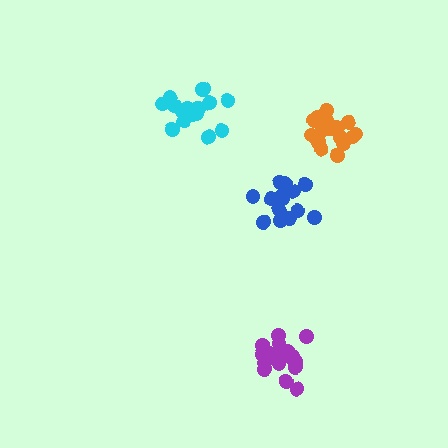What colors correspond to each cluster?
The clusters are colored: orange, cyan, purple, blue.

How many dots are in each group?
Group 1: 19 dots, Group 2: 18 dots, Group 3: 21 dots, Group 4: 16 dots (74 total).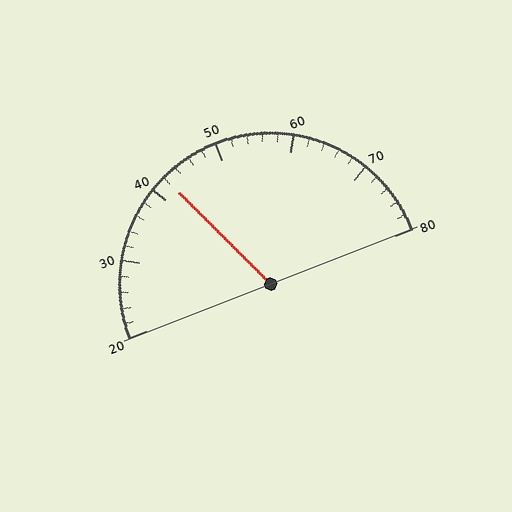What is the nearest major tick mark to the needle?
The nearest major tick mark is 40.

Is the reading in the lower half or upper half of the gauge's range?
The reading is in the lower half of the range (20 to 80).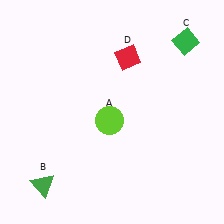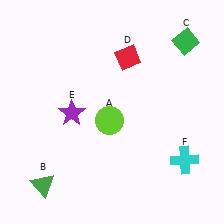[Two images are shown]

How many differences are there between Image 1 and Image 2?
There are 2 differences between the two images.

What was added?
A purple star (E), a cyan cross (F) were added in Image 2.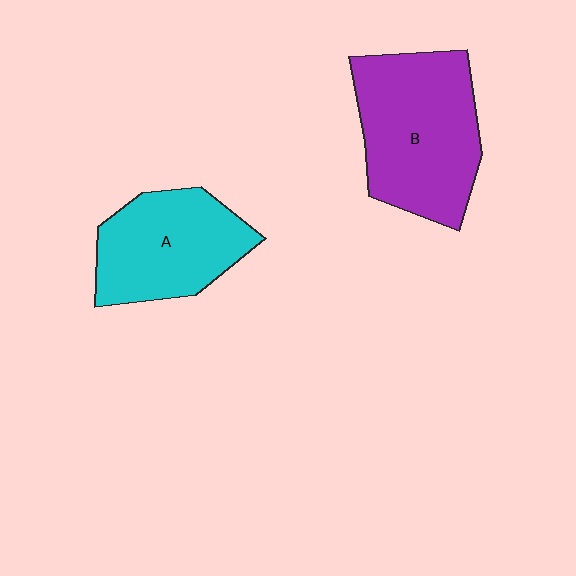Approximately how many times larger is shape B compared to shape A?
Approximately 1.3 times.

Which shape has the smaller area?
Shape A (cyan).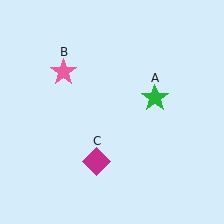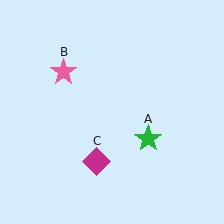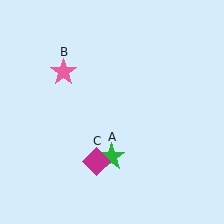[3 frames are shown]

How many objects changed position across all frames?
1 object changed position: green star (object A).